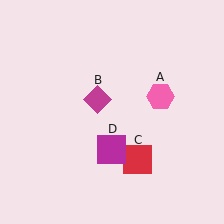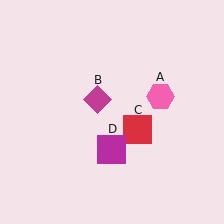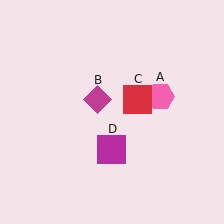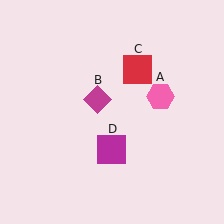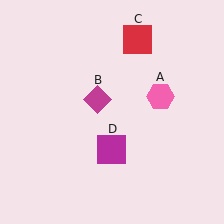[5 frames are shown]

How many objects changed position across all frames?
1 object changed position: red square (object C).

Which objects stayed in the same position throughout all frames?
Pink hexagon (object A) and magenta diamond (object B) and magenta square (object D) remained stationary.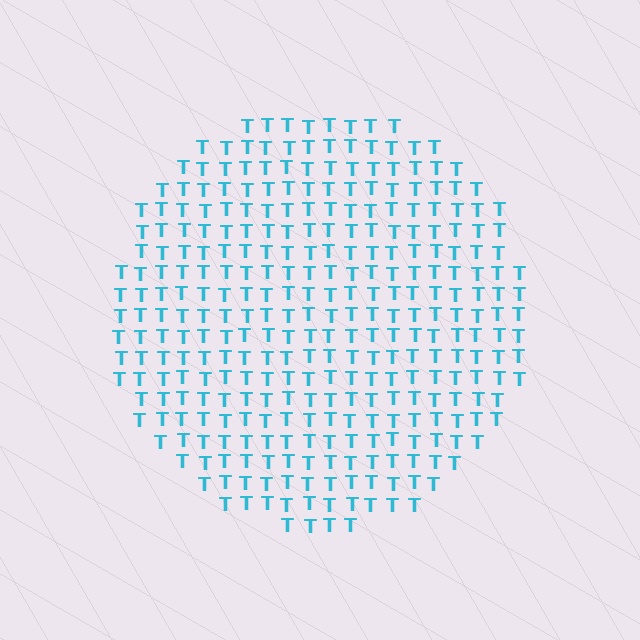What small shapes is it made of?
It is made of small letter T's.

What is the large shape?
The large shape is a circle.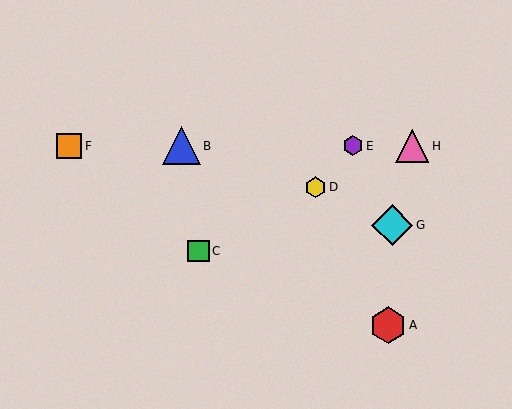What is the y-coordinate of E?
Object E is at y≈146.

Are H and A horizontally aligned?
No, H is at y≈146 and A is at y≈325.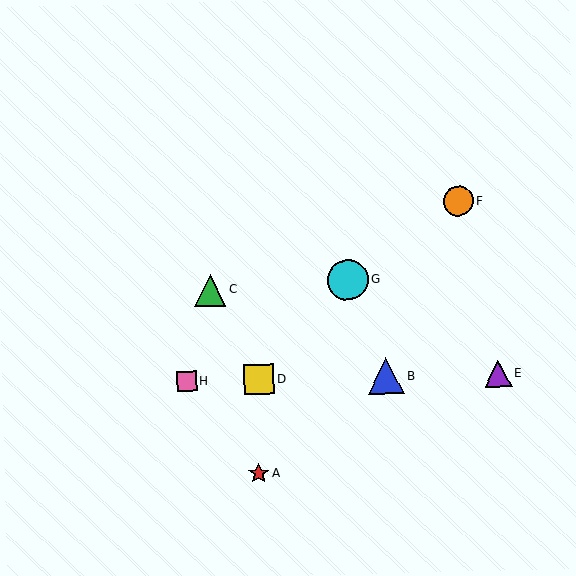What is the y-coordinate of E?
Object E is at y≈373.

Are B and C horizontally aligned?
No, B is at y≈376 and C is at y≈290.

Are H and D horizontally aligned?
Yes, both are at y≈381.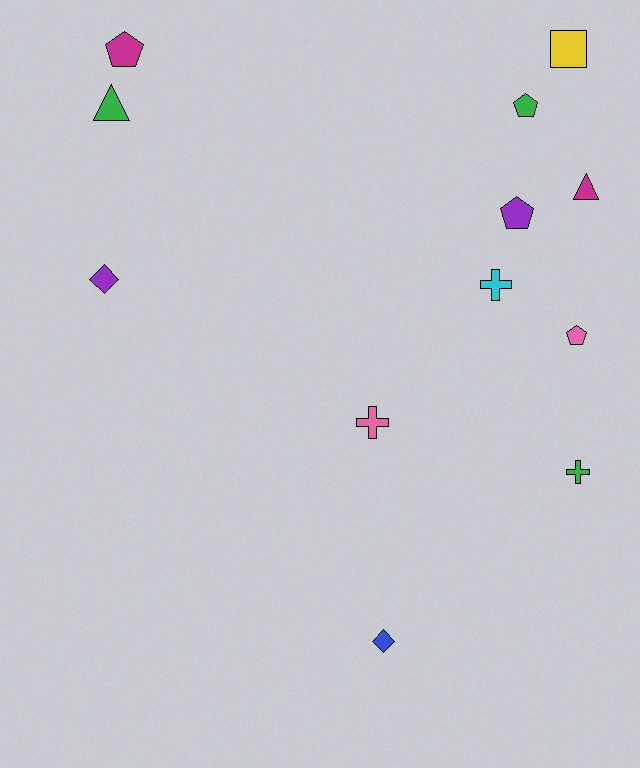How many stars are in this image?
There are no stars.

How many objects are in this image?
There are 12 objects.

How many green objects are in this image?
There are 3 green objects.